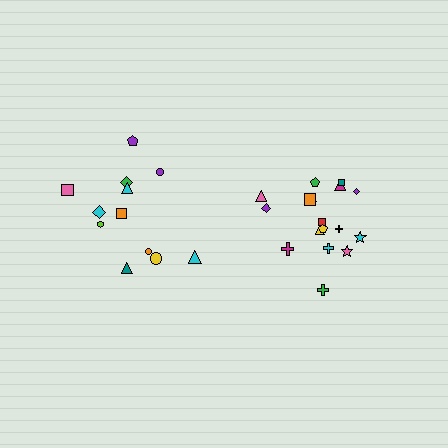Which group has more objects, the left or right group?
The right group.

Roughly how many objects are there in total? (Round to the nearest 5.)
Roughly 30 objects in total.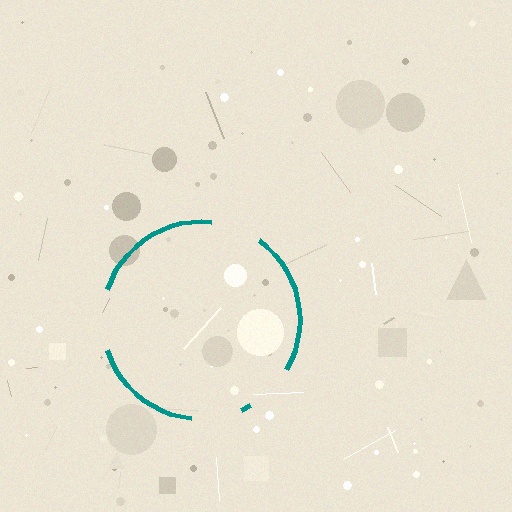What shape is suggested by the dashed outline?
The dashed outline suggests a circle.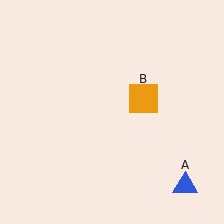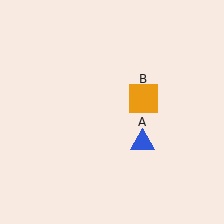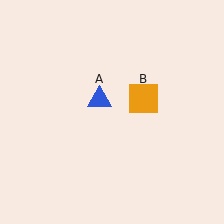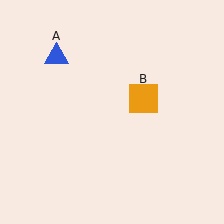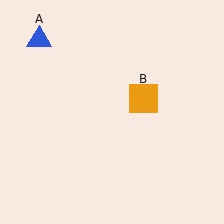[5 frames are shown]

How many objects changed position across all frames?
1 object changed position: blue triangle (object A).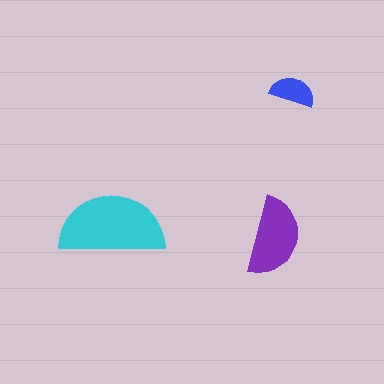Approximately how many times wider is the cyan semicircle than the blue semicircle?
About 2.5 times wider.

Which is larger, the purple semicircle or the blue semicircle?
The purple one.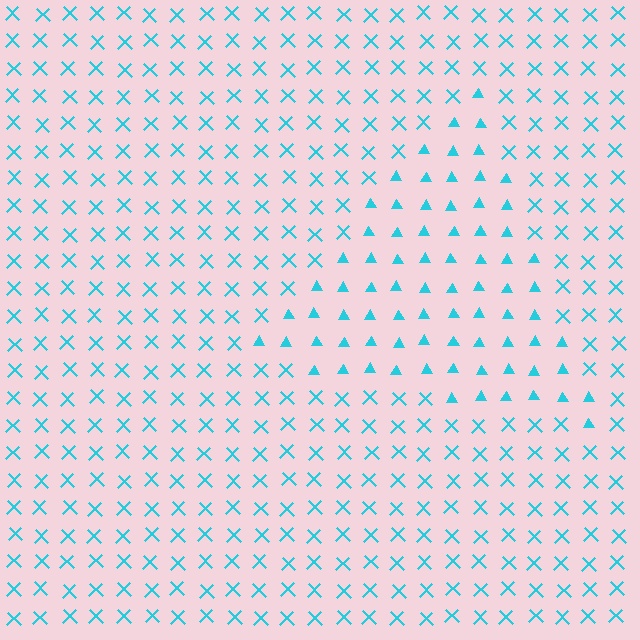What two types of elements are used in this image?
The image uses triangles inside the triangle region and X marks outside it.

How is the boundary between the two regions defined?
The boundary is defined by a change in element shape: triangles inside vs. X marks outside. All elements share the same color and spacing.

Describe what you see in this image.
The image is filled with small cyan elements arranged in a uniform grid. A triangle-shaped region contains triangles, while the surrounding area contains X marks. The boundary is defined purely by the change in element shape.